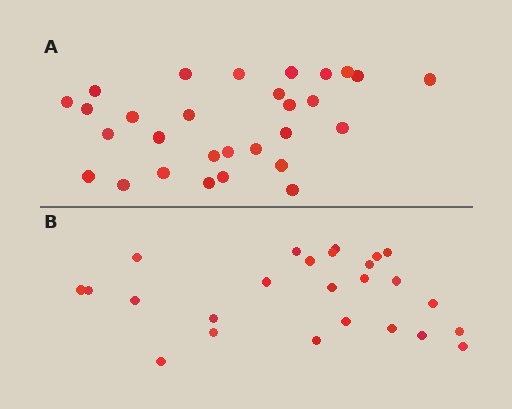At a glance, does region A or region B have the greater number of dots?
Region A (the top region) has more dots.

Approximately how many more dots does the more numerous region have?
Region A has about 4 more dots than region B.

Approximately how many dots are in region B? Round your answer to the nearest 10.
About 20 dots. (The exact count is 25, which rounds to 20.)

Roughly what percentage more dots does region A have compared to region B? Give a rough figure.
About 15% more.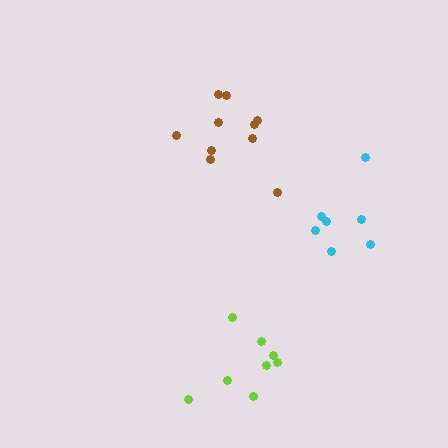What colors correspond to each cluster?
The clusters are colored: brown, lime, cyan.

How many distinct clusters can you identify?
There are 3 distinct clusters.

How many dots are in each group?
Group 1: 10 dots, Group 2: 8 dots, Group 3: 7 dots (25 total).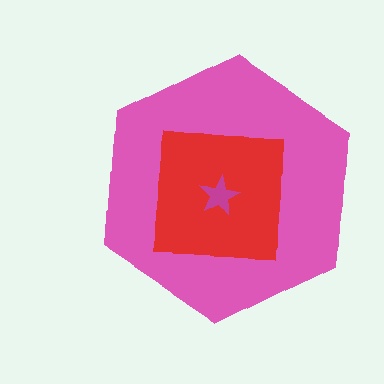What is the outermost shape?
The pink hexagon.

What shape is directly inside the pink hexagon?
The red square.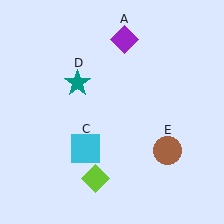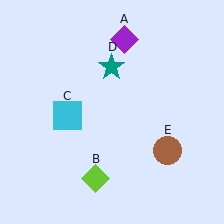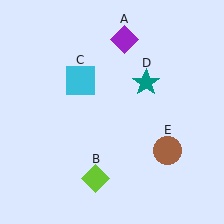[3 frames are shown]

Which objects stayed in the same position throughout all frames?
Purple diamond (object A) and lime diamond (object B) and brown circle (object E) remained stationary.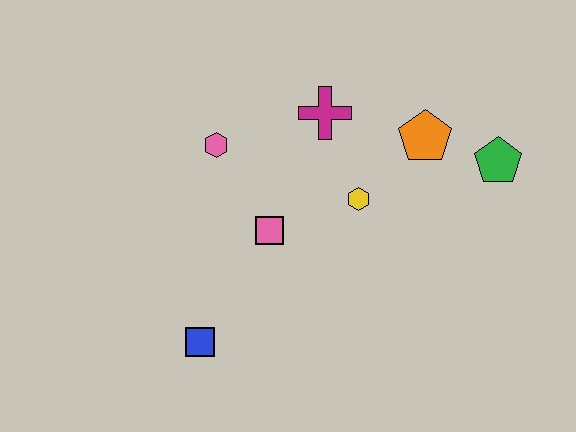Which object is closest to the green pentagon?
The orange pentagon is closest to the green pentagon.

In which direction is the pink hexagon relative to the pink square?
The pink hexagon is above the pink square.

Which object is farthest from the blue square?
The green pentagon is farthest from the blue square.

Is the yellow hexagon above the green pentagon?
No